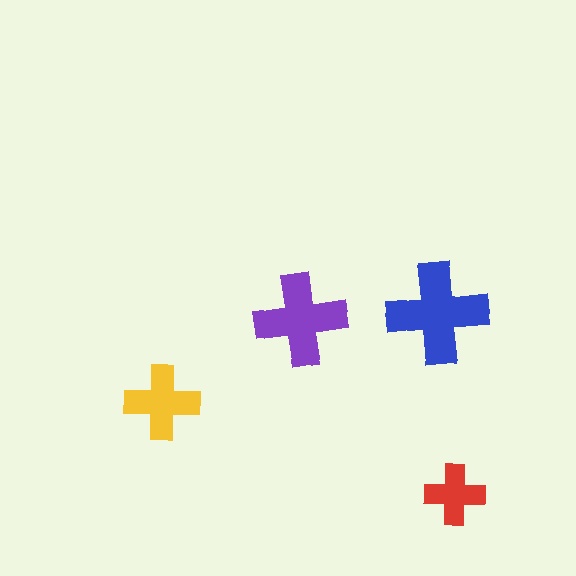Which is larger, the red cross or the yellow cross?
The yellow one.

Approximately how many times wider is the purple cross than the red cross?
About 1.5 times wider.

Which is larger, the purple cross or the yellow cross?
The purple one.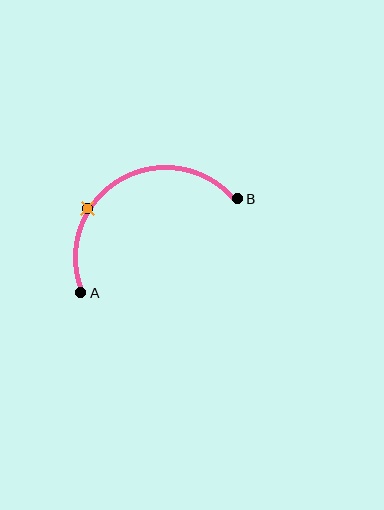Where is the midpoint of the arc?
The arc midpoint is the point on the curve farthest from the straight line joining A and B. It sits above that line.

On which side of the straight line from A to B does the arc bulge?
The arc bulges above the straight line connecting A and B.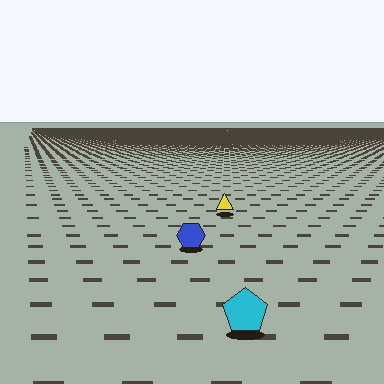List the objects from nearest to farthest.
From nearest to farthest: the cyan pentagon, the blue hexagon, the yellow triangle.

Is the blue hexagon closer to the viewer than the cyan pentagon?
No. The cyan pentagon is closer — you can tell from the texture gradient: the ground texture is coarser near it.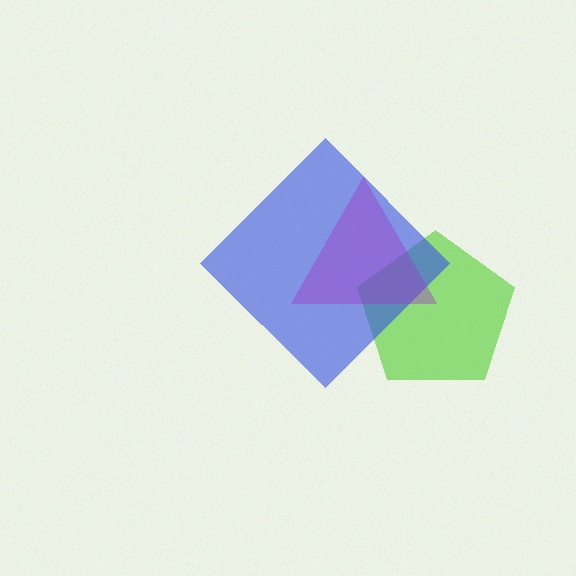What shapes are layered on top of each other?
The layered shapes are: a lime pentagon, a blue diamond, a purple triangle.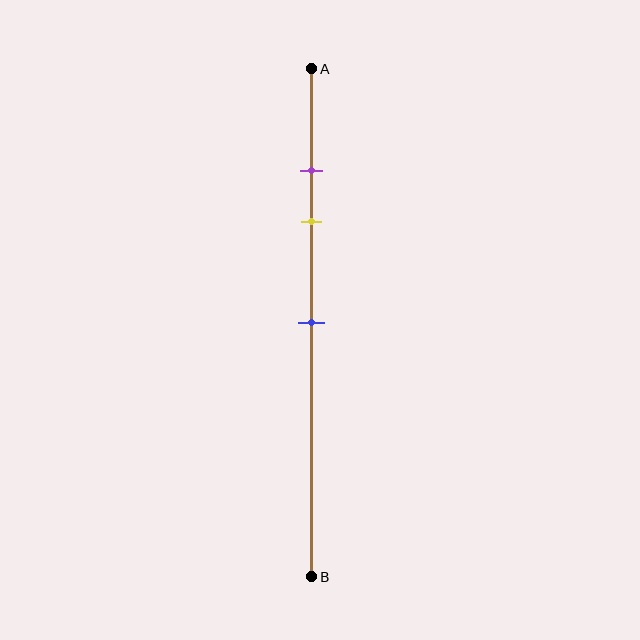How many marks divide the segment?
There are 3 marks dividing the segment.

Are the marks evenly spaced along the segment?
No, the marks are not evenly spaced.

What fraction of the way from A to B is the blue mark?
The blue mark is approximately 50% (0.5) of the way from A to B.